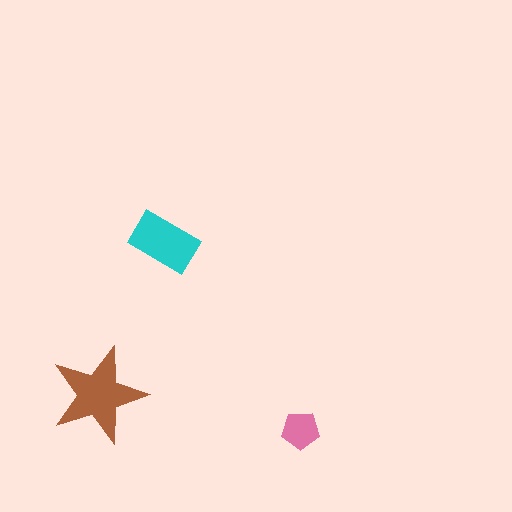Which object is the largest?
The brown star.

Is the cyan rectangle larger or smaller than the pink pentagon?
Larger.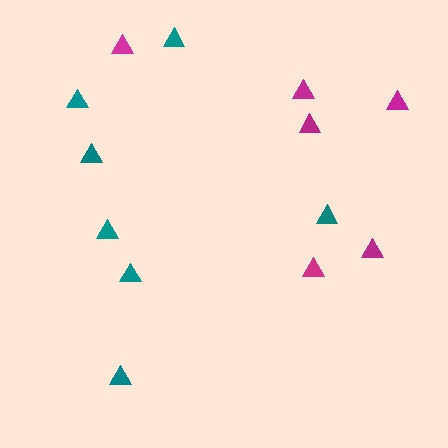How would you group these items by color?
There are 2 groups: one group of teal triangles (7) and one group of magenta triangles (6).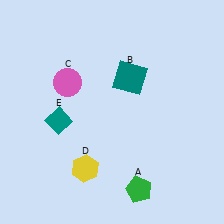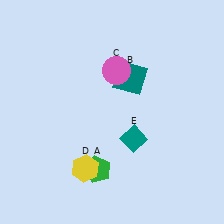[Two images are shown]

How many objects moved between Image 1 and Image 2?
3 objects moved between the two images.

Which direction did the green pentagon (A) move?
The green pentagon (A) moved left.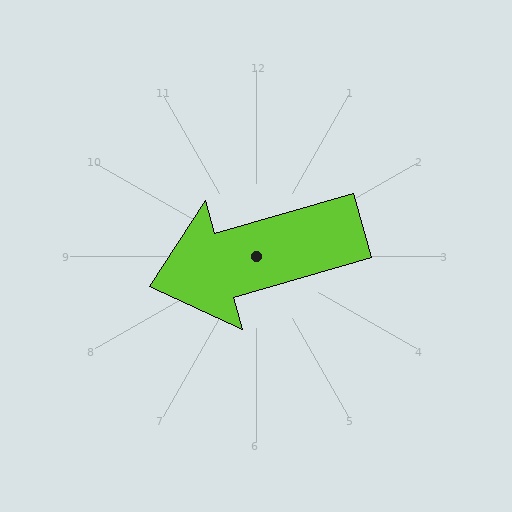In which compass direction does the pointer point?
West.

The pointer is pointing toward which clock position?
Roughly 8 o'clock.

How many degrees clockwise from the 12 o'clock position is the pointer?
Approximately 254 degrees.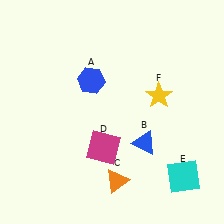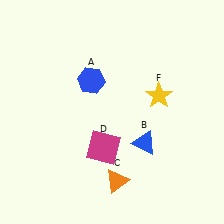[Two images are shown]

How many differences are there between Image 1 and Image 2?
There is 1 difference between the two images.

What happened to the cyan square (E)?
The cyan square (E) was removed in Image 2. It was in the bottom-right area of Image 1.